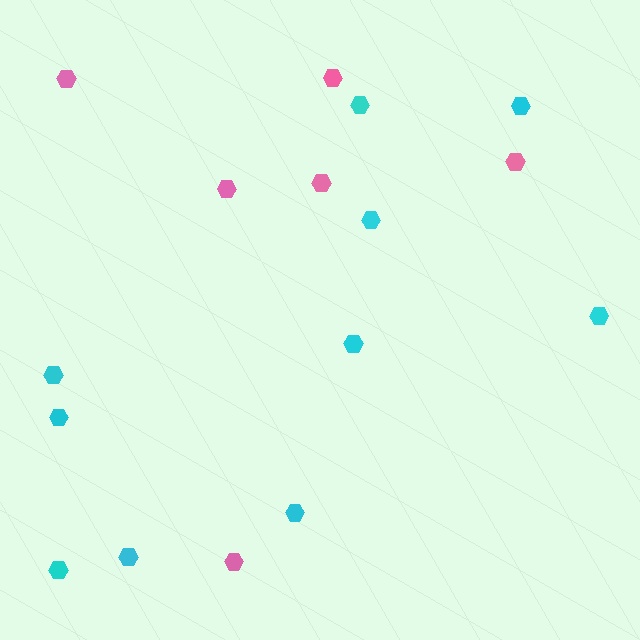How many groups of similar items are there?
There are 2 groups: one group of pink hexagons (6) and one group of cyan hexagons (10).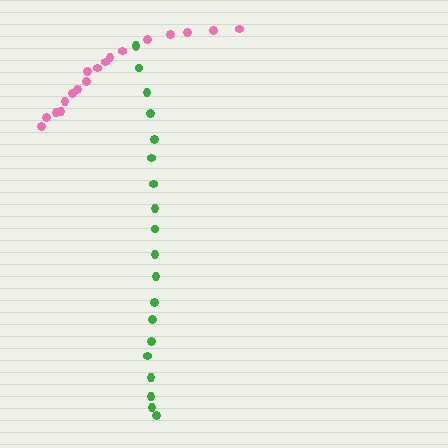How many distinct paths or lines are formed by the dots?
There are 2 distinct paths.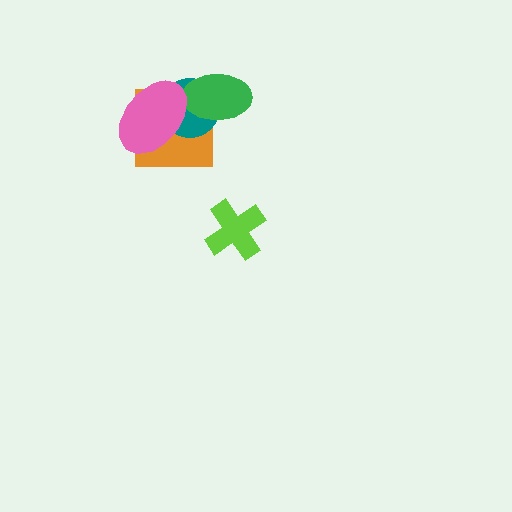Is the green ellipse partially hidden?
Yes, it is partially covered by another shape.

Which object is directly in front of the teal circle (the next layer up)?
The green ellipse is directly in front of the teal circle.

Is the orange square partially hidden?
Yes, it is partially covered by another shape.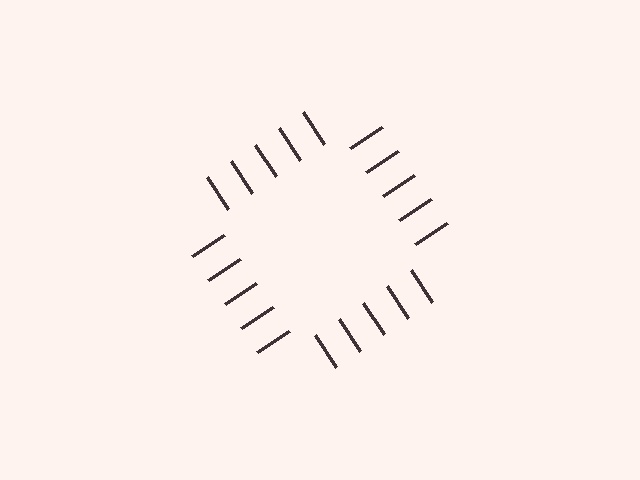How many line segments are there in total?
20 — 5 along each of the 4 edges.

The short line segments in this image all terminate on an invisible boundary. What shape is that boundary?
An illusory square — the line segments terminate on its edges but no continuous stroke is drawn.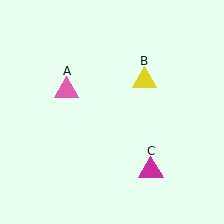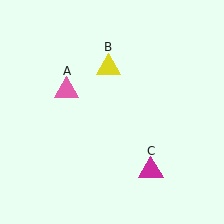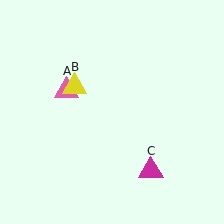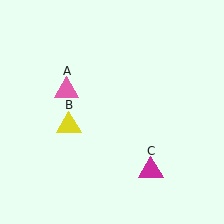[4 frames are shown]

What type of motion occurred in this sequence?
The yellow triangle (object B) rotated counterclockwise around the center of the scene.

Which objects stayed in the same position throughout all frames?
Pink triangle (object A) and magenta triangle (object C) remained stationary.